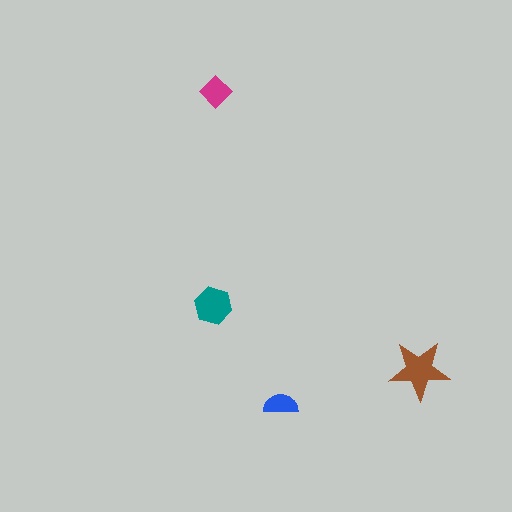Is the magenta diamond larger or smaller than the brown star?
Smaller.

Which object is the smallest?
The blue semicircle.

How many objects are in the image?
There are 4 objects in the image.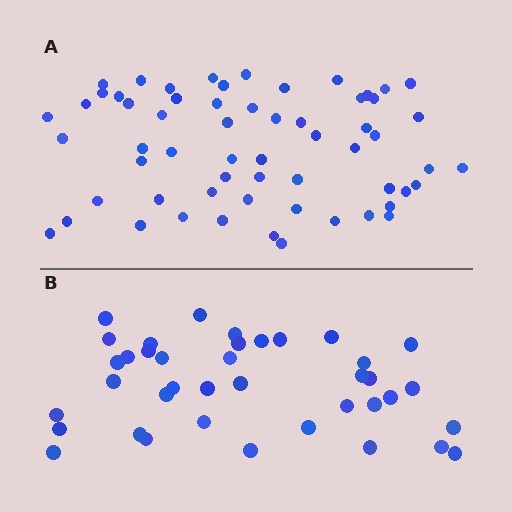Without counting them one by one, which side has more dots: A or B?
Region A (the top region) has more dots.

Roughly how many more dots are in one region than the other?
Region A has approximately 20 more dots than region B.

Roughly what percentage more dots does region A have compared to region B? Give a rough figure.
About 55% more.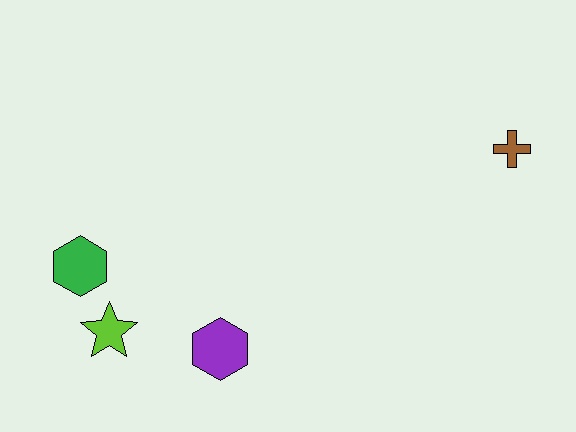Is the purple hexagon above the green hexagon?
No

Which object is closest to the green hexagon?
The lime star is closest to the green hexagon.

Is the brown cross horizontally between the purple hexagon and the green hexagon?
No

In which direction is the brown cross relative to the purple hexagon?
The brown cross is to the right of the purple hexagon.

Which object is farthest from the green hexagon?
The brown cross is farthest from the green hexagon.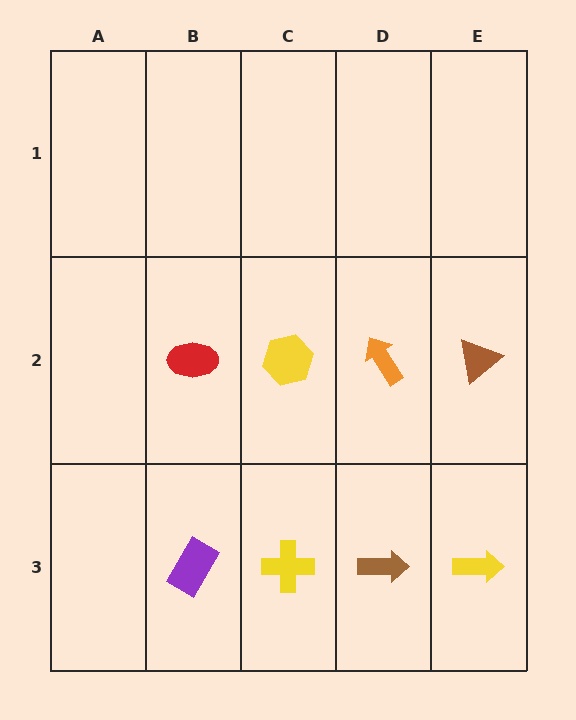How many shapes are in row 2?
4 shapes.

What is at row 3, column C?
A yellow cross.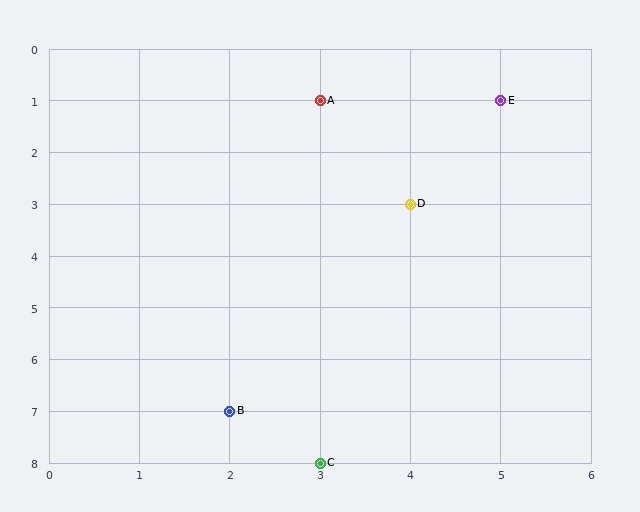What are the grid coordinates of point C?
Point C is at grid coordinates (3, 8).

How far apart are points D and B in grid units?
Points D and B are 2 columns and 4 rows apart (about 4.5 grid units diagonally).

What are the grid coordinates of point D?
Point D is at grid coordinates (4, 3).